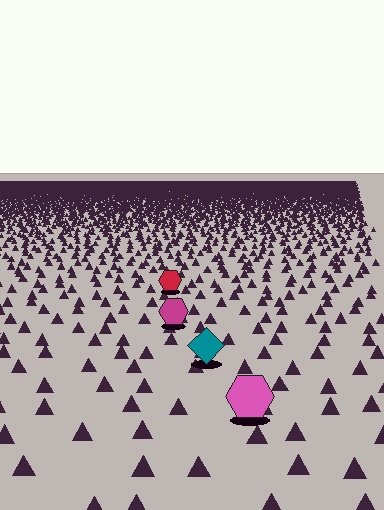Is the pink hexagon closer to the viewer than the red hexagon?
Yes. The pink hexagon is closer — you can tell from the texture gradient: the ground texture is coarser near it.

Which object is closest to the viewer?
The pink hexagon is closest. The texture marks near it are larger and more spread out.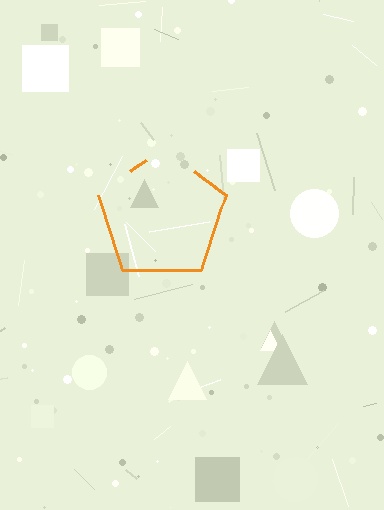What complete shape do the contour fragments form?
The contour fragments form a pentagon.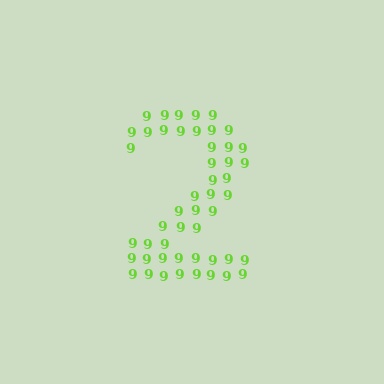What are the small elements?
The small elements are digit 9's.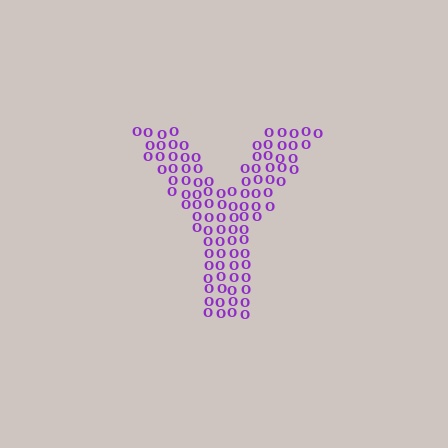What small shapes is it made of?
It is made of small letter O's.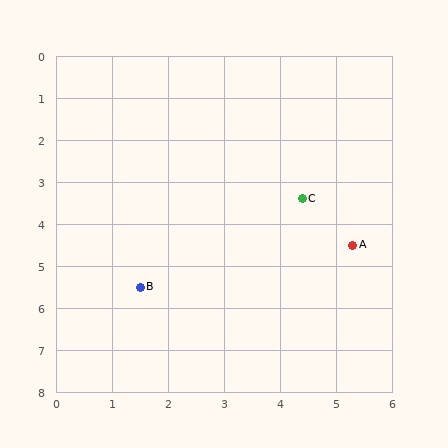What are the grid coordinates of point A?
Point A is at approximately (5.3, 4.5).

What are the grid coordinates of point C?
Point C is at approximately (4.4, 3.4).